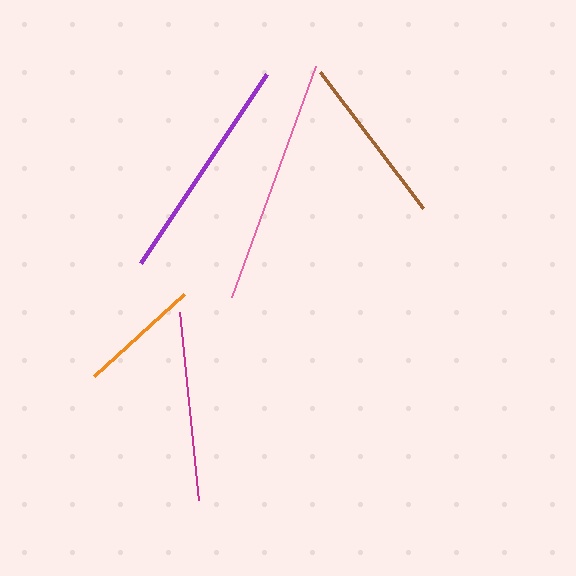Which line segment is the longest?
The pink line is the longest at approximately 246 pixels.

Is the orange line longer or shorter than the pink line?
The pink line is longer than the orange line.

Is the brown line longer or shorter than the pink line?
The pink line is longer than the brown line.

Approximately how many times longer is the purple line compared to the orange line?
The purple line is approximately 1.9 times the length of the orange line.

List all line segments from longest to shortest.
From longest to shortest: pink, purple, magenta, brown, orange.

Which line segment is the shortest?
The orange line is the shortest at approximately 122 pixels.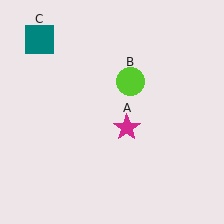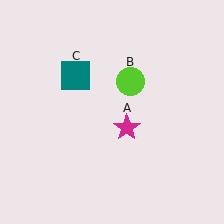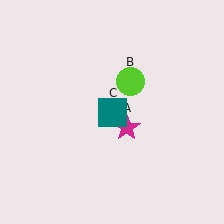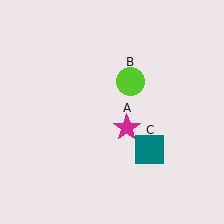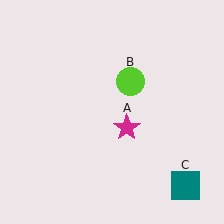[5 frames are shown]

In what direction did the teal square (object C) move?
The teal square (object C) moved down and to the right.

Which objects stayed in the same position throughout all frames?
Magenta star (object A) and lime circle (object B) remained stationary.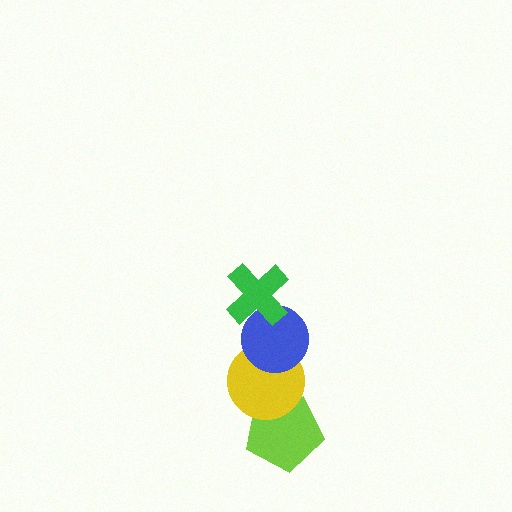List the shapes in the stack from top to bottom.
From top to bottom: the green cross, the blue circle, the yellow circle, the lime pentagon.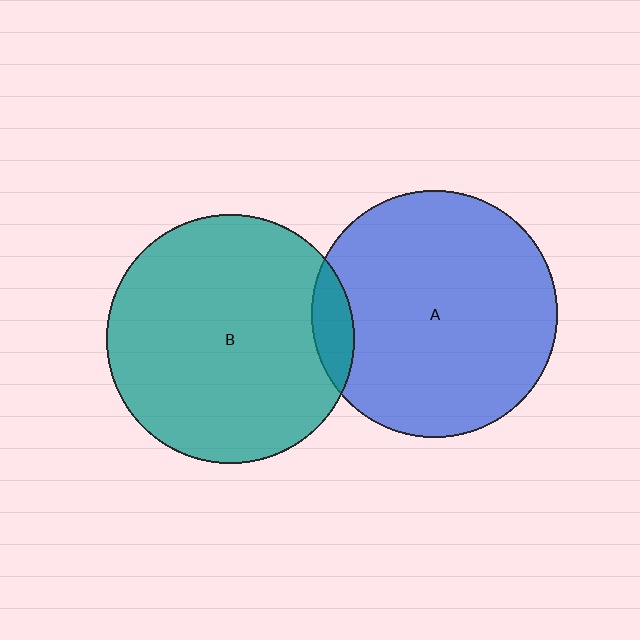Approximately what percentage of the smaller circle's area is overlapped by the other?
Approximately 10%.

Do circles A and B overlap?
Yes.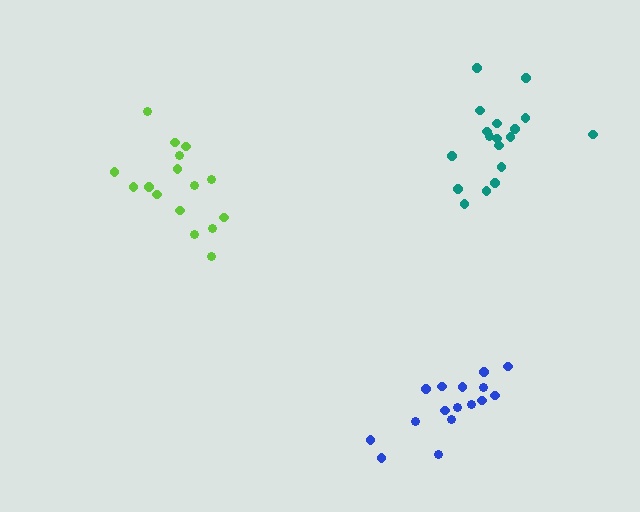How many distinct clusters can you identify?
There are 3 distinct clusters.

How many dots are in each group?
Group 1: 16 dots, Group 2: 16 dots, Group 3: 18 dots (50 total).